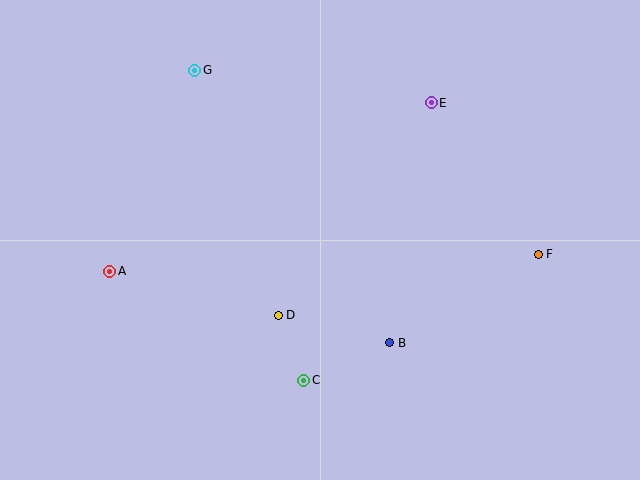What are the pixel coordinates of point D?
Point D is at (278, 315).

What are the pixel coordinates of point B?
Point B is at (390, 343).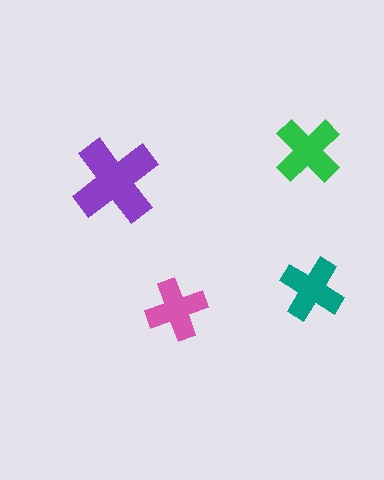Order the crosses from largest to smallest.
the purple one, the green one, the teal one, the pink one.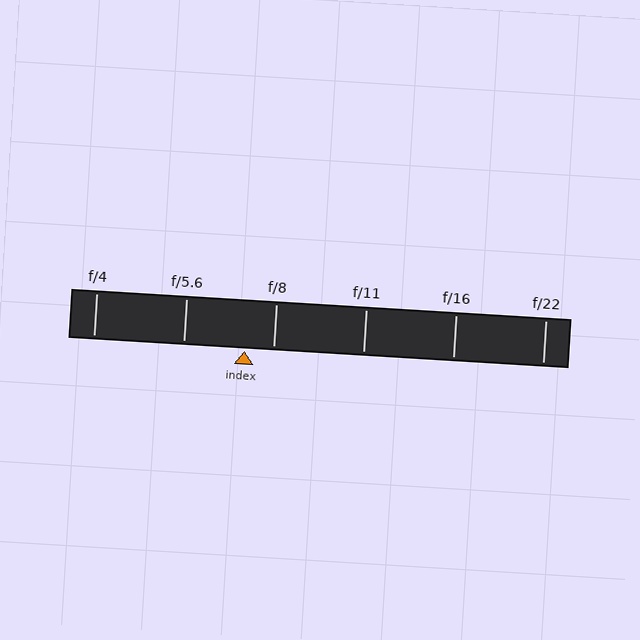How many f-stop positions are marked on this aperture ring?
There are 6 f-stop positions marked.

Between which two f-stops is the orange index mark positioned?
The index mark is between f/5.6 and f/8.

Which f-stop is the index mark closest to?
The index mark is closest to f/8.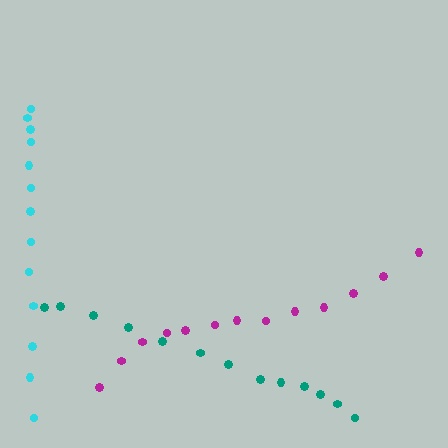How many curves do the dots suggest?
There are 3 distinct paths.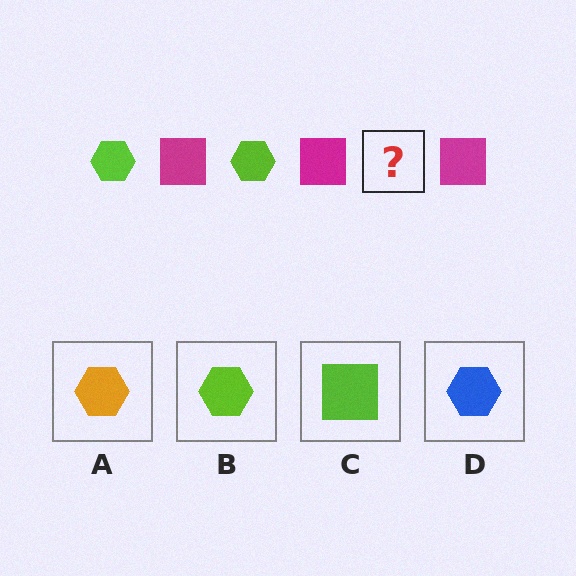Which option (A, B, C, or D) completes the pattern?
B.